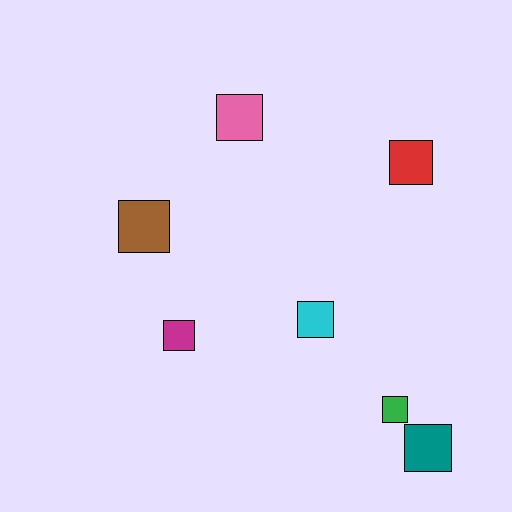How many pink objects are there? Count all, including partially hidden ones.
There is 1 pink object.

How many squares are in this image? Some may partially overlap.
There are 7 squares.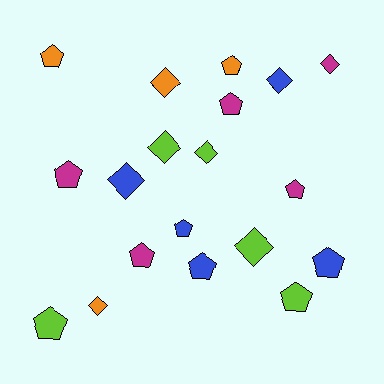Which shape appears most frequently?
Pentagon, with 11 objects.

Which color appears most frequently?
Magenta, with 5 objects.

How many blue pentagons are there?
There are 3 blue pentagons.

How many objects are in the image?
There are 19 objects.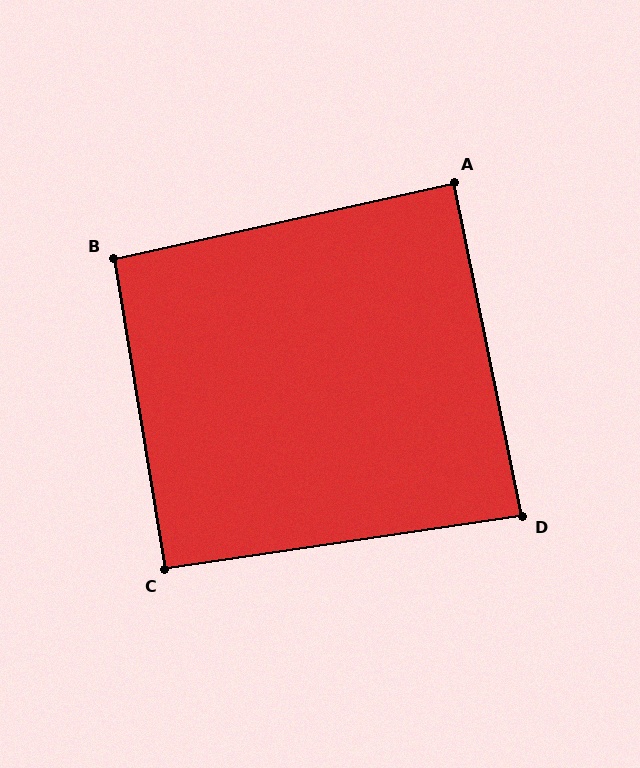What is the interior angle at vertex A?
Approximately 89 degrees (approximately right).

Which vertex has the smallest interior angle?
D, at approximately 87 degrees.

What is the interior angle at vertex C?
Approximately 91 degrees (approximately right).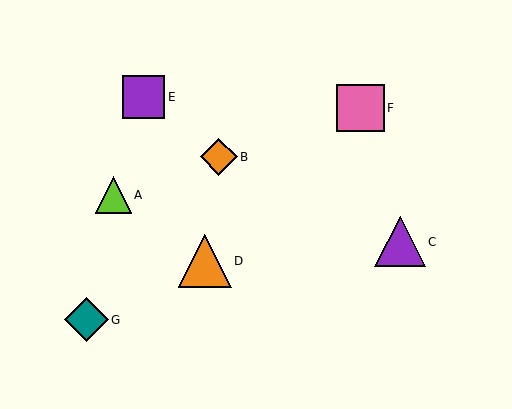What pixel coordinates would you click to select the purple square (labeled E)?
Click at (143, 97) to select the purple square E.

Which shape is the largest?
The orange triangle (labeled D) is the largest.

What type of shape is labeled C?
Shape C is a purple triangle.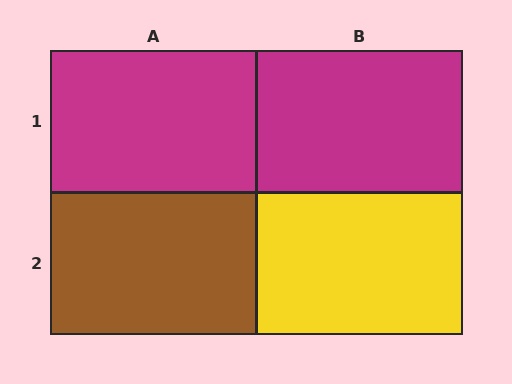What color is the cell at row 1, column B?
Magenta.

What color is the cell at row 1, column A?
Magenta.